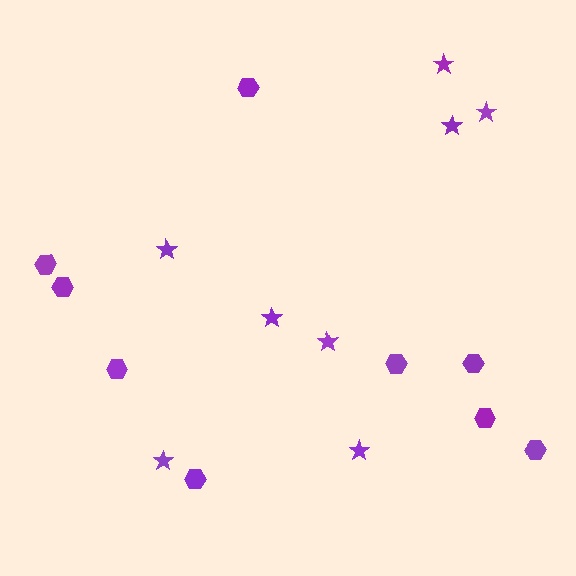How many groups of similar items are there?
There are 2 groups: one group of hexagons (9) and one group of stars (8).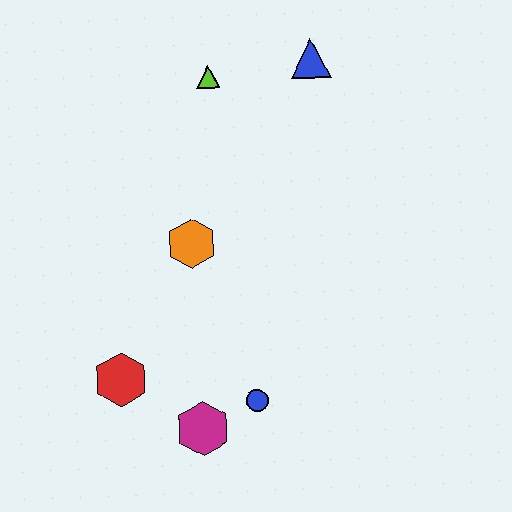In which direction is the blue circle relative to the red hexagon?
The blue circle is to the right of the red hexagon.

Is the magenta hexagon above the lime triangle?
No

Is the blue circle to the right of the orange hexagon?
Yes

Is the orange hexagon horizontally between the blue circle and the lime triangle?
No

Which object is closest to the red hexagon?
The magenta hexagon is closest to the red hexagon.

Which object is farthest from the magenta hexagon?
The blue triangle is farthest from the magenta hexagon.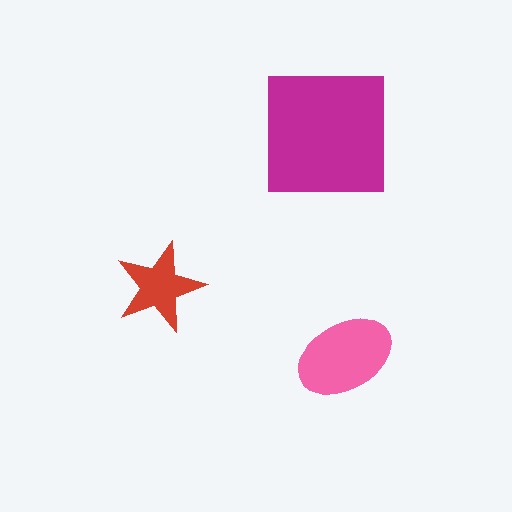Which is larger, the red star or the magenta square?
The magenta square.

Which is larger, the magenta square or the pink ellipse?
The magenta square.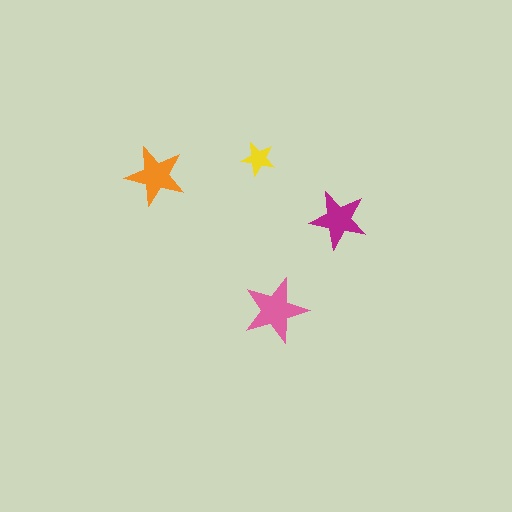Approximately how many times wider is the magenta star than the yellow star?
About 1.5 times wider.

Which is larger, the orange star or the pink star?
The pink one.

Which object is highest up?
The yellow star is topmost.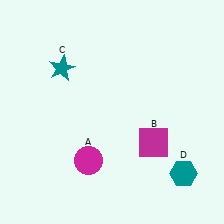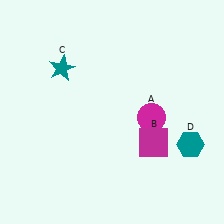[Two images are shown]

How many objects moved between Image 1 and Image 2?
2 objects moved between the two images.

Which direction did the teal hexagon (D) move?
The teal hexagon (D) moved up.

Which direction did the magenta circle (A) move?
The magenta circle (A) moved right.